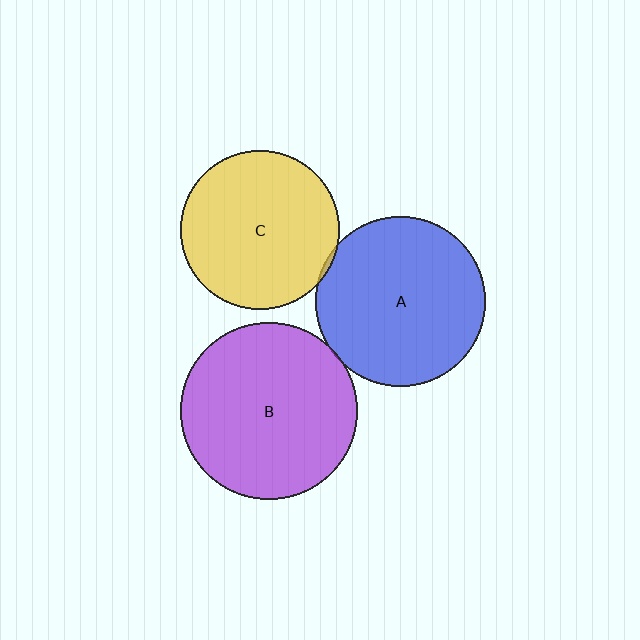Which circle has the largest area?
Circle B (purple).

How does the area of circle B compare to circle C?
Approximately 1.2 times.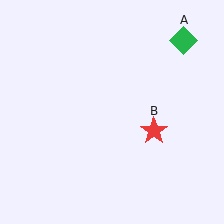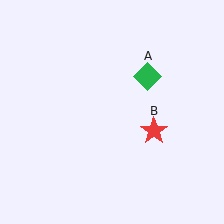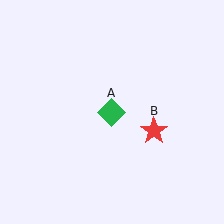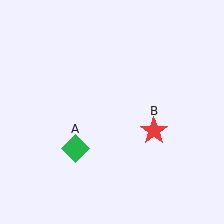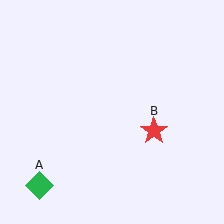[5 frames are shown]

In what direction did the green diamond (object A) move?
The green diamond (object A) moved down and to the left.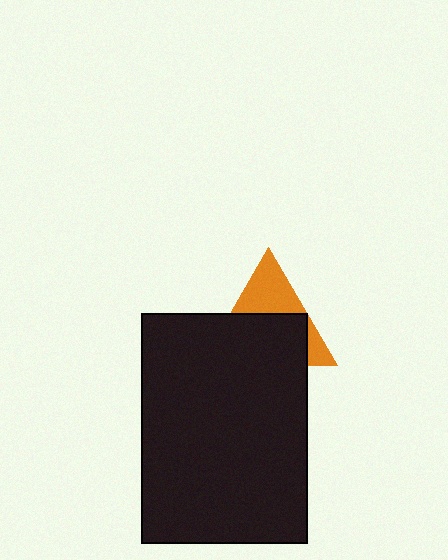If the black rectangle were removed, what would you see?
You would see the complete orange triangle.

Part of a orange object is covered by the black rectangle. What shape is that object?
It is a triangle.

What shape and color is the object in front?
The object in front is a black rectangle.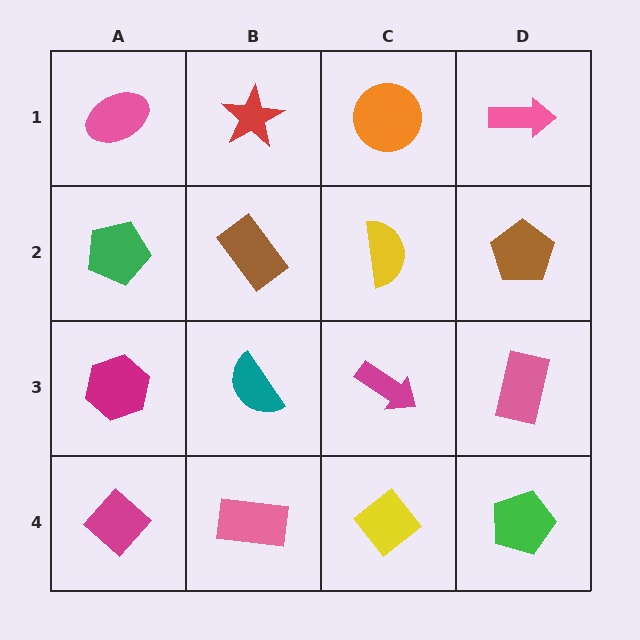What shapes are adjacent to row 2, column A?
A pink ellipse (row 1, column A), a magenta hexagon (row 3, column A), a brown rectangle (row 2, column B).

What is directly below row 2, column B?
A teal semicircle.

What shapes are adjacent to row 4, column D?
A pink rectangle (row 3, column D), a yellow diamond (row 4, column C).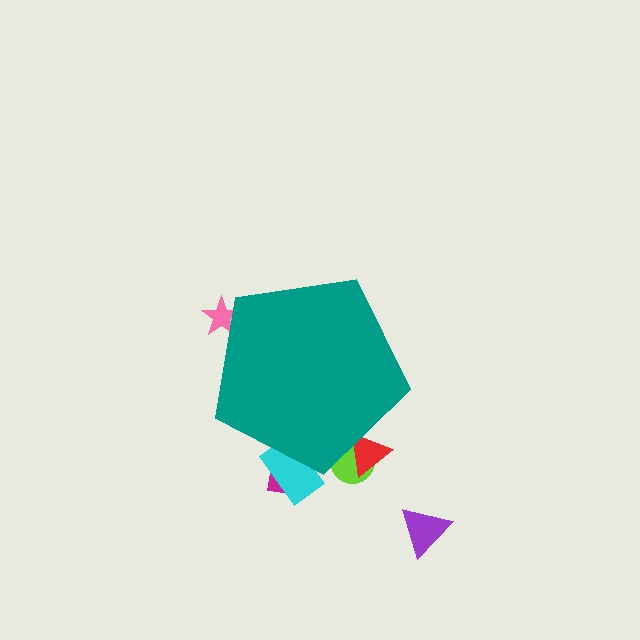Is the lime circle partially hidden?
Yes, the lime circle is partially hidden behind the teal pentagon.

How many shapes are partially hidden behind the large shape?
5 shapes are partially hidden.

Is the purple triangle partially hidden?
No, the purple triangle is fully visible.